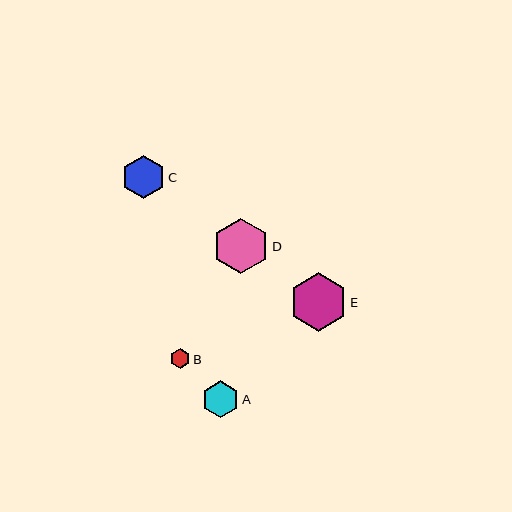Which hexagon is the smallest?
Hexagon B is the smallest with a size of approximately 20 pixels.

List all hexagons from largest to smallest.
From largest to smallest: E, D, C, A, B.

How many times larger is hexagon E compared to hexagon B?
Hexagon E is approximately 2.9 times the size of hexagon B.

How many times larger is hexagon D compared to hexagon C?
Hexagon D is approximately 1.3 times the size of hexagon C.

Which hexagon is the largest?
Hexagon E is the largest with a size of approximately 58 pixels.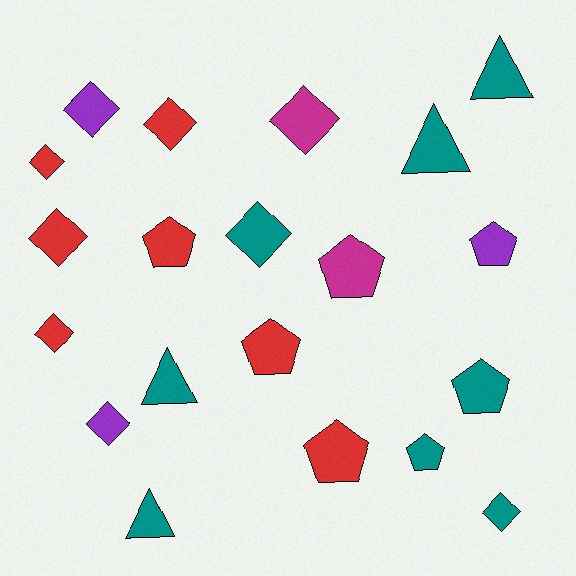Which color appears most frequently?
Teal, with 8 objects.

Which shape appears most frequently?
Diamond, with 9 objects.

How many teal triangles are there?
There are 4 teal triangles.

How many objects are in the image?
There are 20 objects.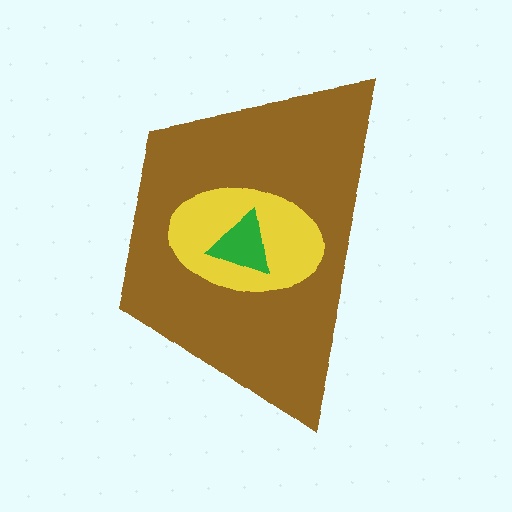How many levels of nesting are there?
3.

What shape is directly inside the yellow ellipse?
The green triangle.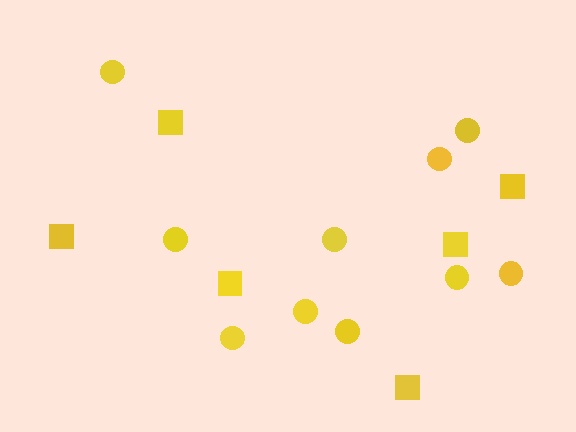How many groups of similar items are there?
There are 2 groups: one group of circles (10) and one group of squares (6).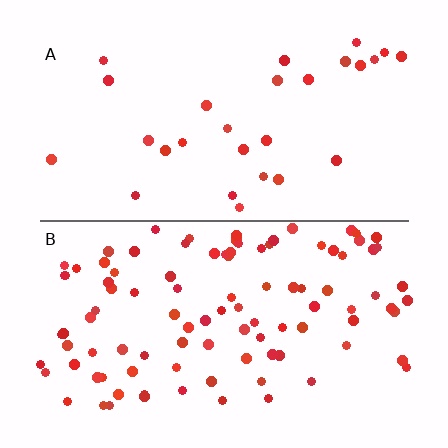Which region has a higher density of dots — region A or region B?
B (the bottom).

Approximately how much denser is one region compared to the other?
Approximately 3.6× — region B over region A.